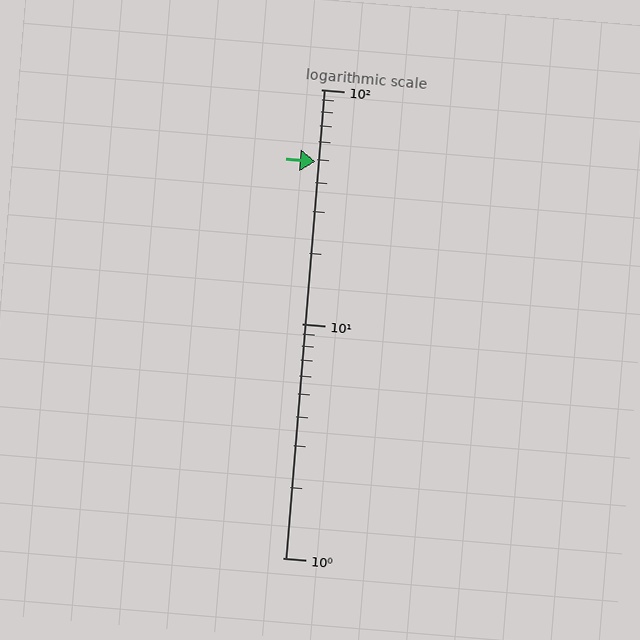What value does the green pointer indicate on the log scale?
The pointer indicates approximately 49.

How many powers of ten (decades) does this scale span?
The scale spans 2 decades, from 1 to 100.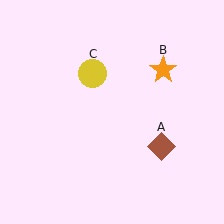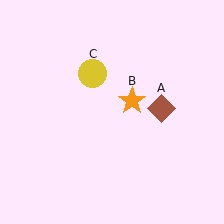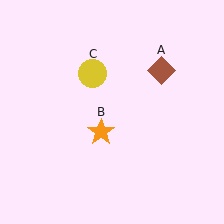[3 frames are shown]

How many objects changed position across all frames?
2 objects changed position: brown diamond (object A), orange star (object B).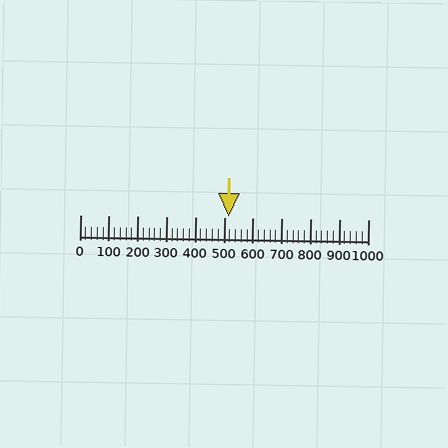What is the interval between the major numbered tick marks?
The major tick marks are spaced 100 units apart.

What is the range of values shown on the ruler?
The ruler shows values from 0 to 1000.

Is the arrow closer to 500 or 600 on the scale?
The arrow is closer to 500.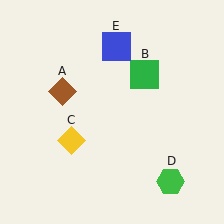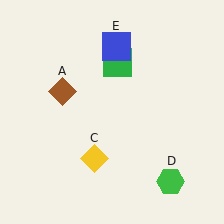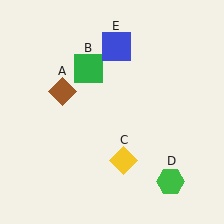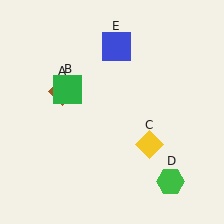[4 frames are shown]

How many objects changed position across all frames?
2 objects changed position: green square (object B), yellow diamond (object C).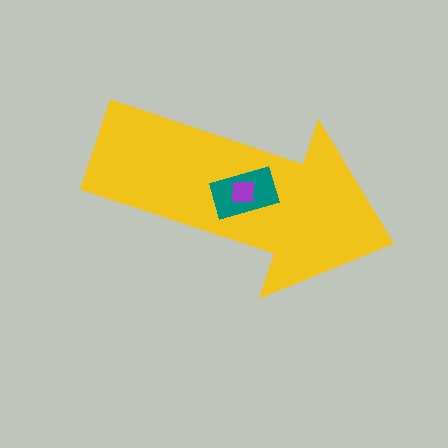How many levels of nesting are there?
3.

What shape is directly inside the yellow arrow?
The teal rectangle.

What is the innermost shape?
The purple square.